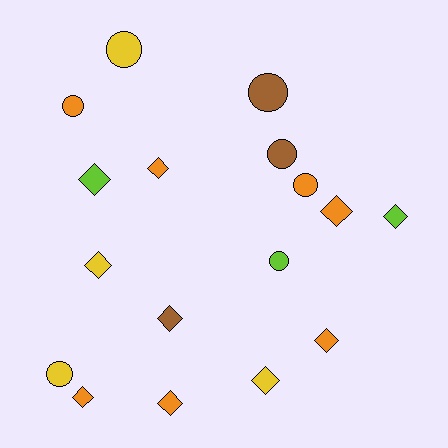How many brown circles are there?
There are 2 brown circles.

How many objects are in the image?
There are 17 objects.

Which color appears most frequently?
Orange, with 7 objects.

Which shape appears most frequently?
Diamond, with 10 objects.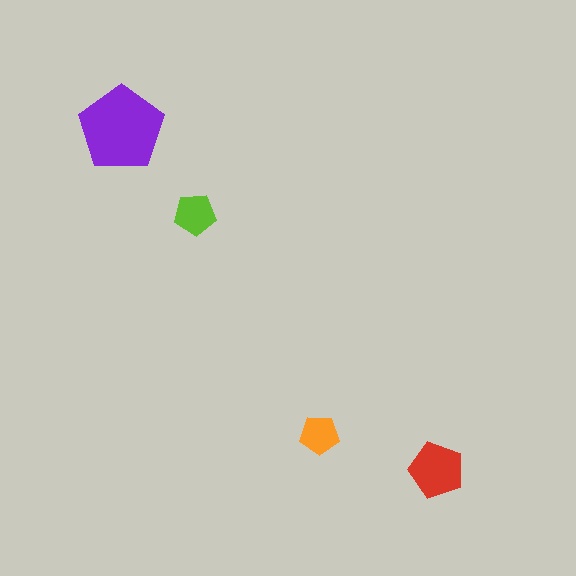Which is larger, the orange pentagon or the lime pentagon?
The lime one.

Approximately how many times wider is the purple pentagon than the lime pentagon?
About 2 times wider.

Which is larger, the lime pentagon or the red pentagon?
The red one.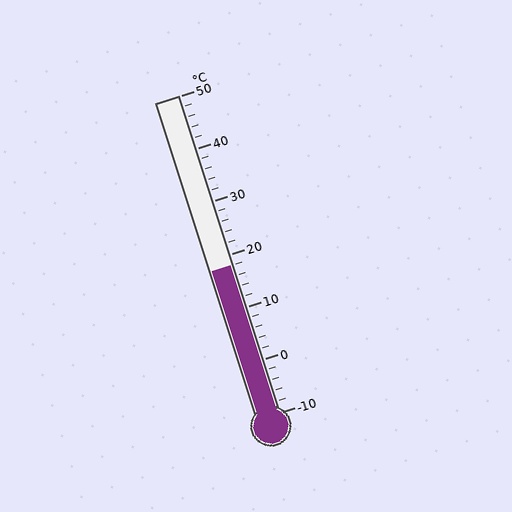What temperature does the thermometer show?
The thermometer shows approximately 18°C.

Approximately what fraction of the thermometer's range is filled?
The thermometer is filled to approximately 45% of its range.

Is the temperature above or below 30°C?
The temperature is below 30°C.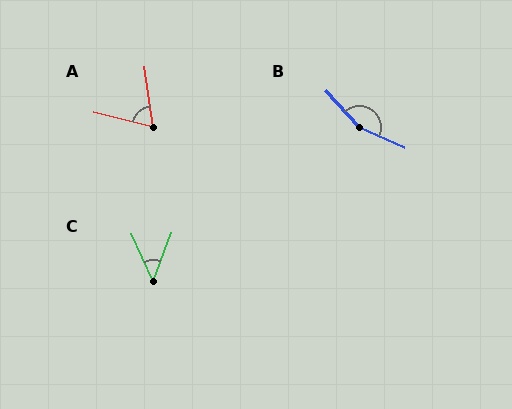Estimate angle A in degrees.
Approximately 68 degrees.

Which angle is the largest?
B, at approximately 156 degrees.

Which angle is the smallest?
C, at approximately 44 degrees.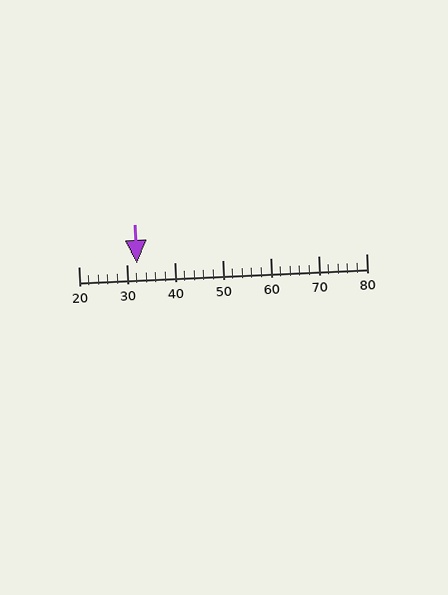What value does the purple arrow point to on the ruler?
The purple arrow points to approximately 32.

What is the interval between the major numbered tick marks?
The major tick marks are spaced 10 units apart.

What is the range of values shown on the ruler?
The ruler shows values from 20 to 80.